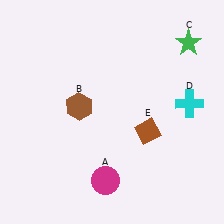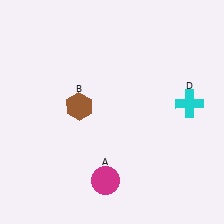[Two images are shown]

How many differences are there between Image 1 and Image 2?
There are 2 differences between the two images.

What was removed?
The brown diamond (E), the green star (C) were removed in Image 2.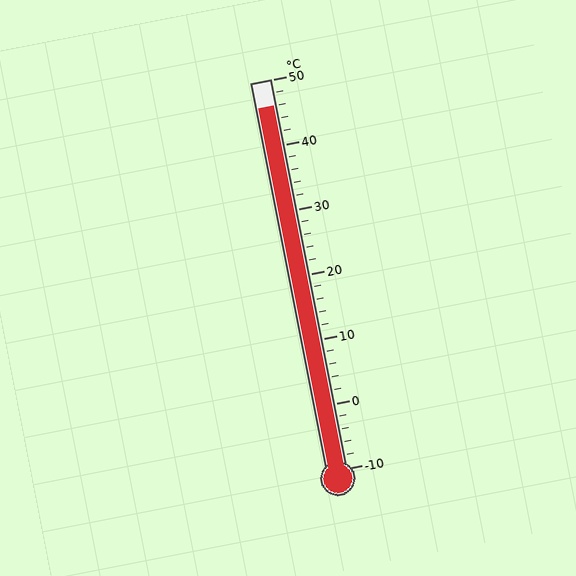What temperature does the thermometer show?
The thermometer shows approximately 46°C.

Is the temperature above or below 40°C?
The temperature is above 40°C.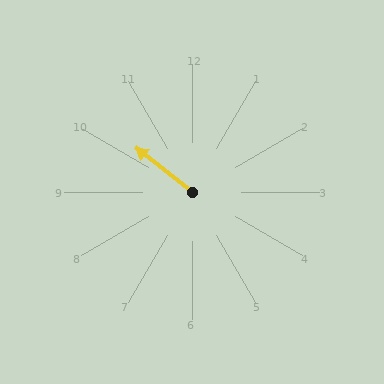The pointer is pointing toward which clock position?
Roughly 10 o'clock.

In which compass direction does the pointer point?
Northwest.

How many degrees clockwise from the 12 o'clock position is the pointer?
Approximately 308 degrees.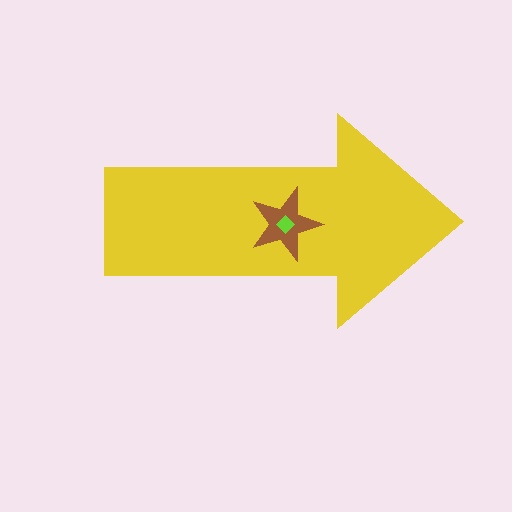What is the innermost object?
The lime diamond.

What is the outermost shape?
The yellow arrow.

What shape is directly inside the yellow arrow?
The brown star.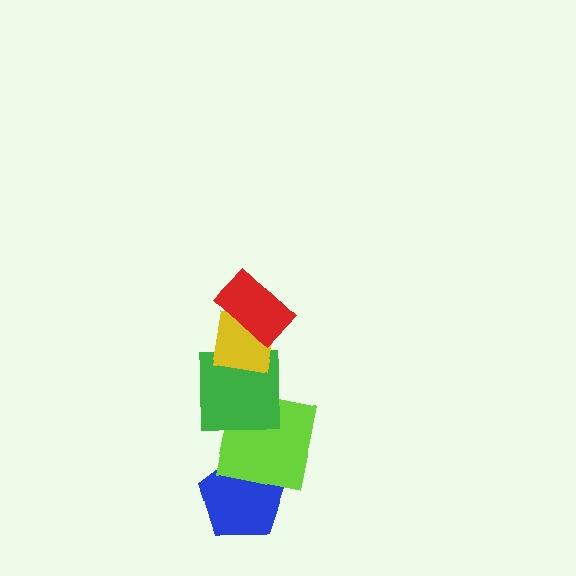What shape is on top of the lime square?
The green square is on top of the lime square.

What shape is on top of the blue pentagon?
The lime square is on top of the blue pentagon.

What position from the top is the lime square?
The lime square is 4th from the top.